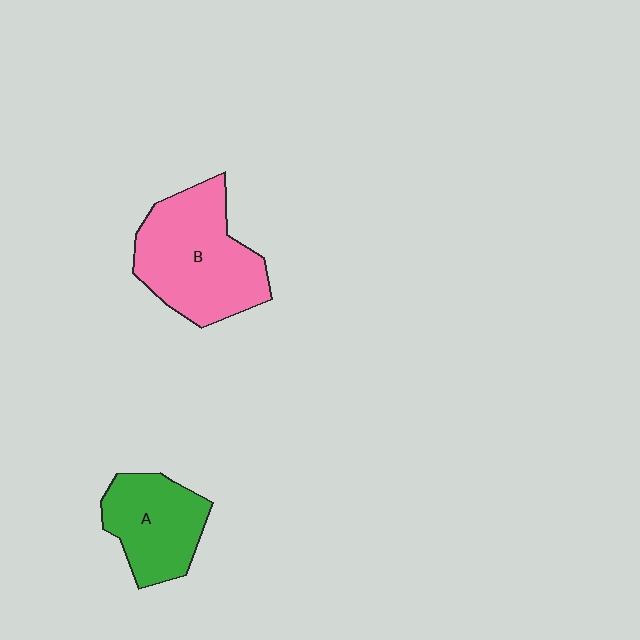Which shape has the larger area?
Shape B (pink).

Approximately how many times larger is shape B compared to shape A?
Approximately 1.5 times.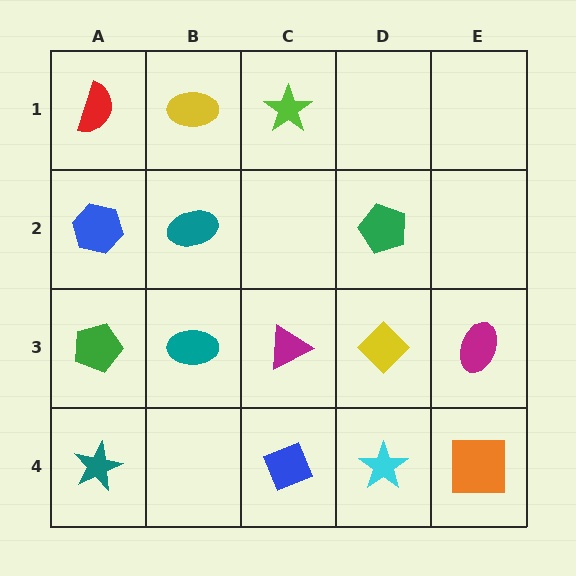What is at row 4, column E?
An orange square.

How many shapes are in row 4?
4 shapes.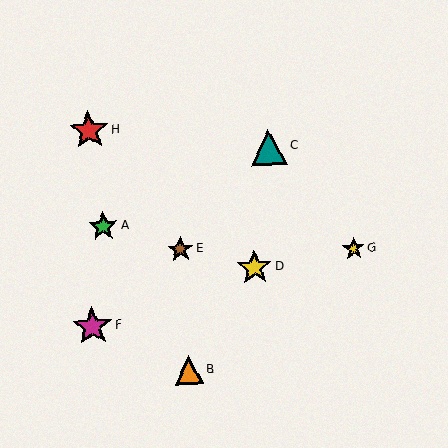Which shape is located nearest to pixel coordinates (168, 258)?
The brown star (labeled E) at (180, 249) is nearest to that location.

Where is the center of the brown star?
The center of the brown star is at (180, 249).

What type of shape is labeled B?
Shape B is an orange triangle.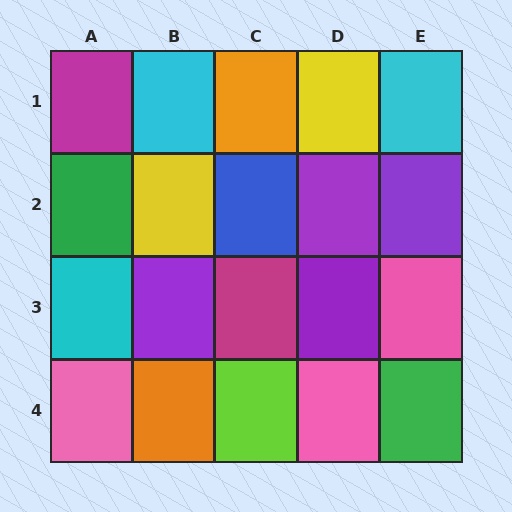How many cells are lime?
1 cell is lime.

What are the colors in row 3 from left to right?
Cyan, purple, magenta, purple, pink.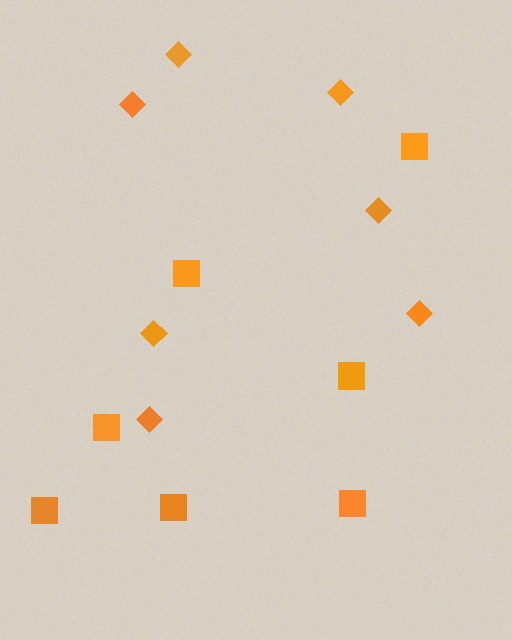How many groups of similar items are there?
There are 2 groups: one group of squares (7) and one group of diamonds (7).